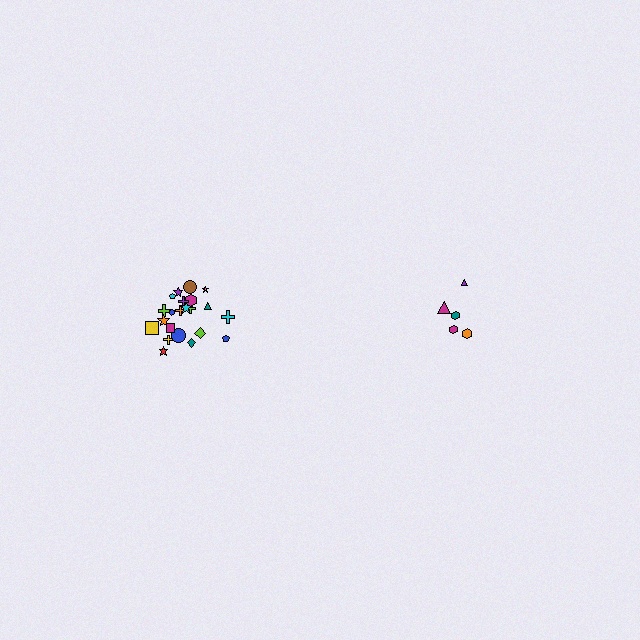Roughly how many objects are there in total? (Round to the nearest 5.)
Roughly 25 objects in total.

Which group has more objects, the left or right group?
The left group.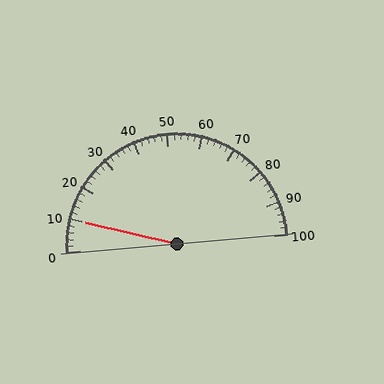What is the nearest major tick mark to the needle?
The nearest major tick mark is 10.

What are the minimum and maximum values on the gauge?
The gauge ranges from 0 to 100.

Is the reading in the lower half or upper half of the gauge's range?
The reading is in the lower half of the range (0 to 100).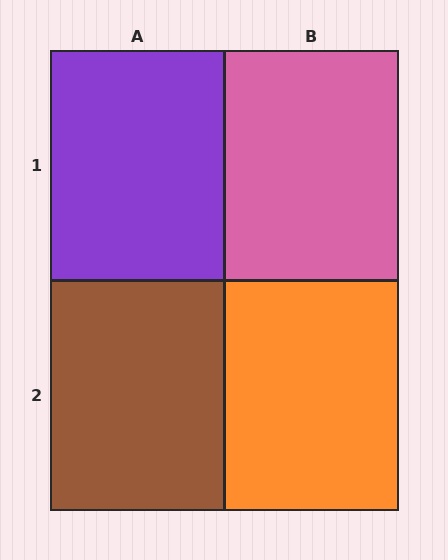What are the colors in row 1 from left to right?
Purple, pink.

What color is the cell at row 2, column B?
Orange.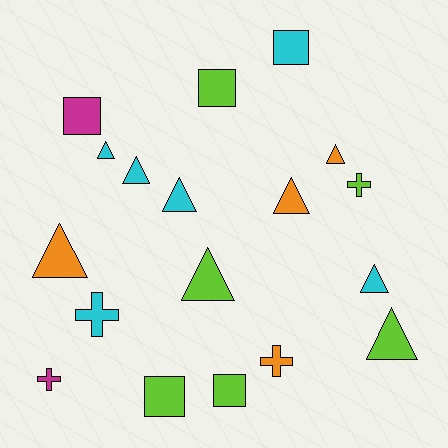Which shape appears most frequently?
Triangle, with 9 objects.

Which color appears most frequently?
Lime, with 6 objects.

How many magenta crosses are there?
There is 1 magenta cross.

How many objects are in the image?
There are 18 objects.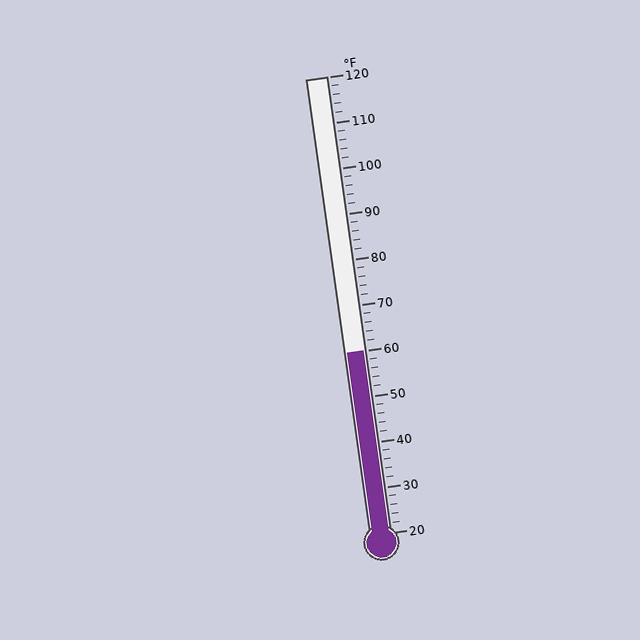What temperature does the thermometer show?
The thermometer shows approximately 60°F.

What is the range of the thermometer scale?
The thermometer scale ranges from 20°F to 120°F.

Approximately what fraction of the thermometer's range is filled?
The thermometer is filled to approximately 40% of its range.